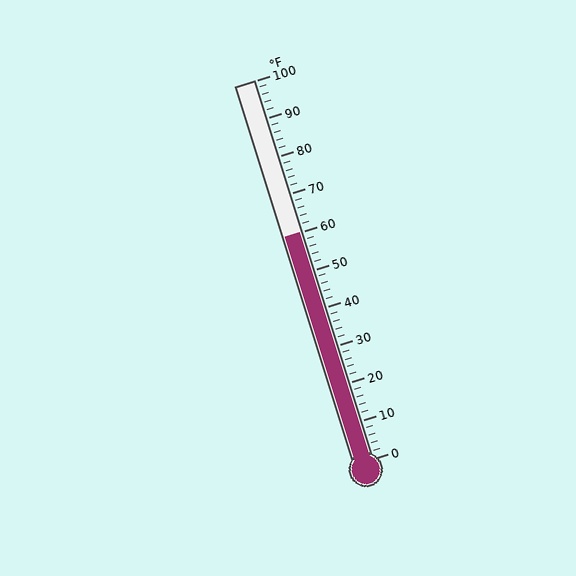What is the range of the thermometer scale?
The thermometer scale ranges from 0°F to 100°F.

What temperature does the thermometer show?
The thermometer shows approximately 60°F.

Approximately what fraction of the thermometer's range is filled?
The thermometer is filled to approximately 60% of its range.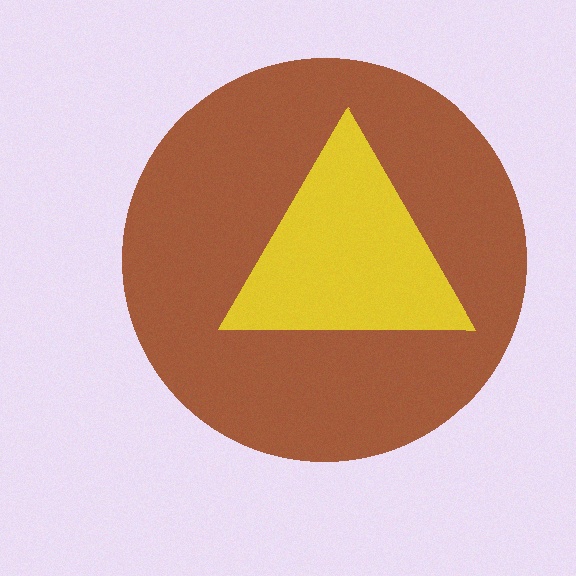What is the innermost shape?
The yellow triangle.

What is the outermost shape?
The brown circle.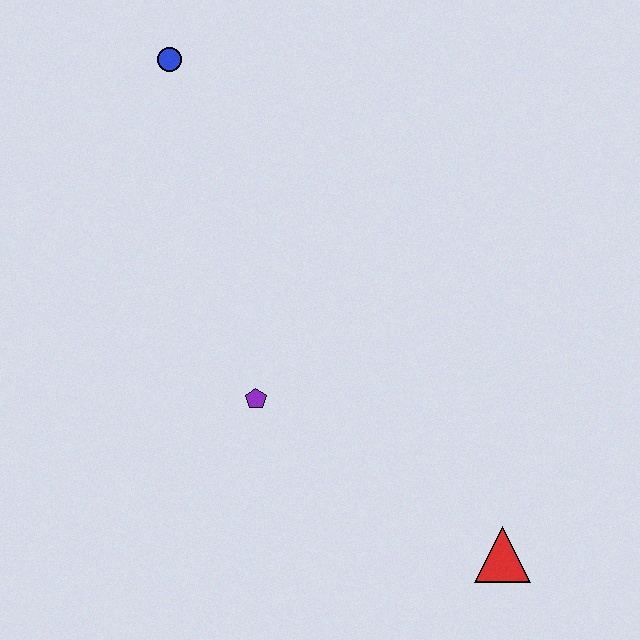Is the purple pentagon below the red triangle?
No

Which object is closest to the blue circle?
The purple pentagon is closest to the blue circle.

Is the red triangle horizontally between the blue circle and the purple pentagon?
No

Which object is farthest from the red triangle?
The blue circle is farthest from the red triangle.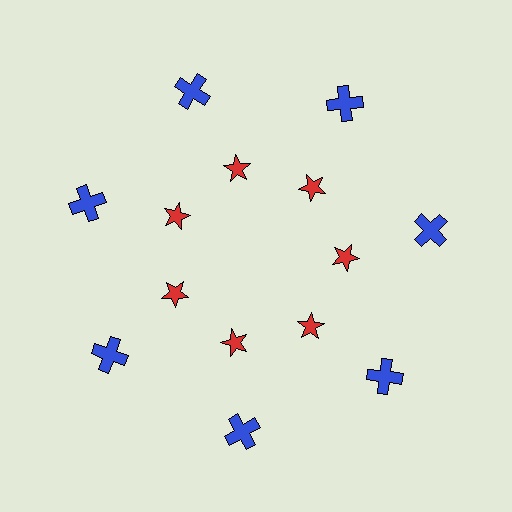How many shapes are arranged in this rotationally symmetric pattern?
There are 14 shapes, arranged in 7 groups of 2.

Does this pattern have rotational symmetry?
Yes, this pattern has 7-fold rotational symmetry. It looks the same after rotating 51 degrees around the center.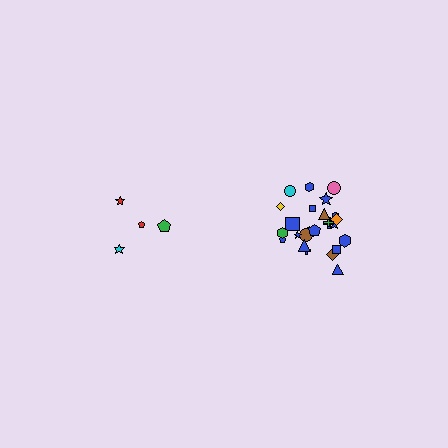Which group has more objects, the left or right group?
The right group.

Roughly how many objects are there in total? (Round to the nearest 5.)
Roughly 30 objects in total.